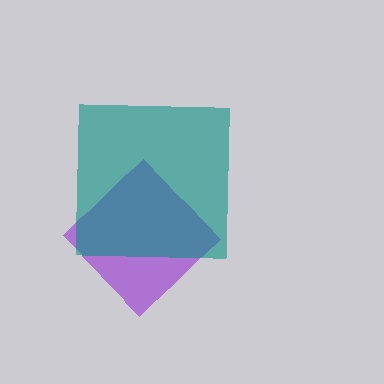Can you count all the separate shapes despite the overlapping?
Yes, there are 2 separate shapes.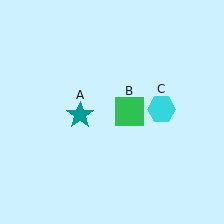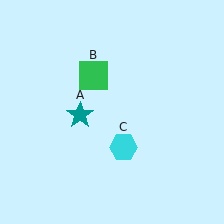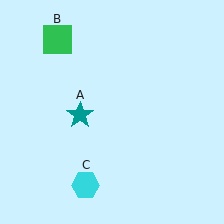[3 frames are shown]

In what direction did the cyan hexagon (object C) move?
The cyan hexagon (object C) moved down and to the left.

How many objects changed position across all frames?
2 objects changed position: green square (object B), cyan hexagon (object C).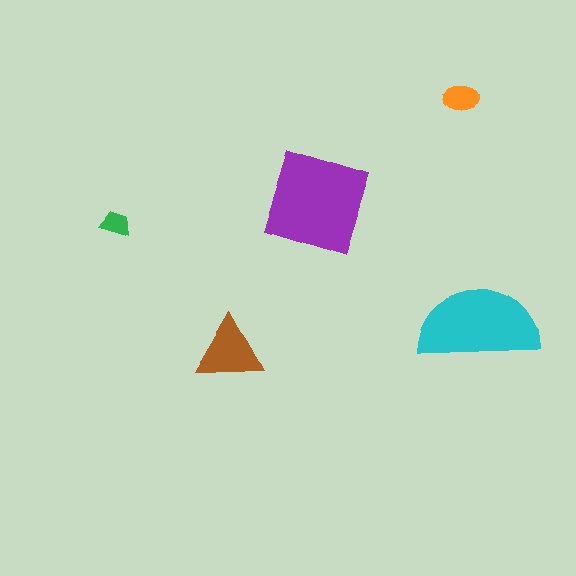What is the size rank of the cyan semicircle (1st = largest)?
2nd.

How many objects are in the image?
There are 5 objects in the image.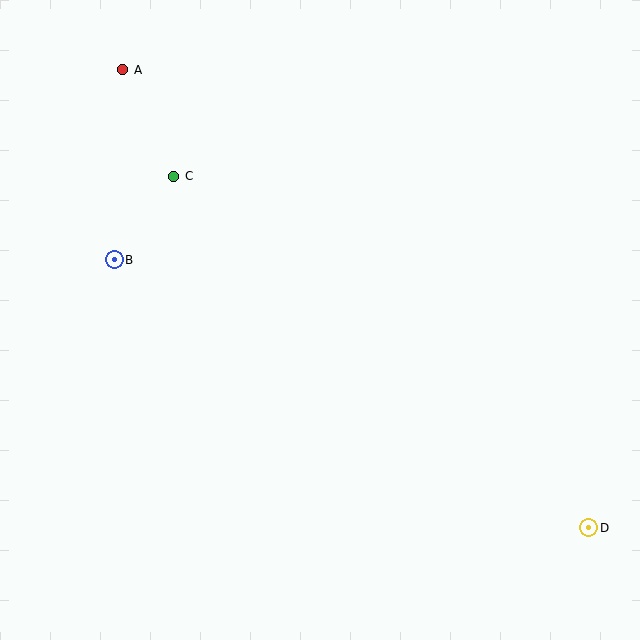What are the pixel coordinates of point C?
Point C is at (174, 176).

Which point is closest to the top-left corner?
Point A is closest to the top-left corner.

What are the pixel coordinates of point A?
Point A is at (123, 70).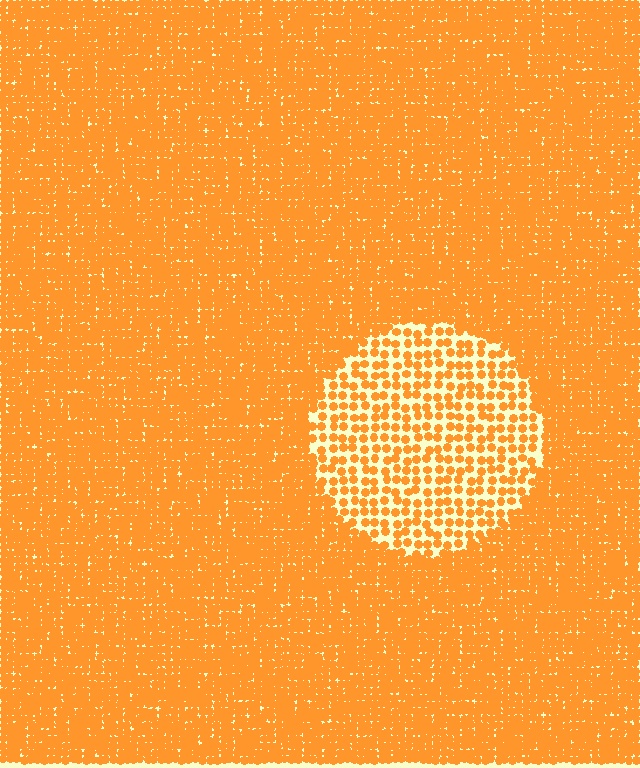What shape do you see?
I see a circle.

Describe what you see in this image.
The image contains small orange elements arranged at two different densities. A circle-shaped region is visible where the elements are less densely packed than the surrounding area.